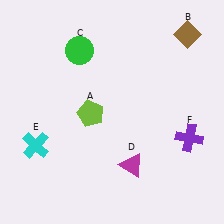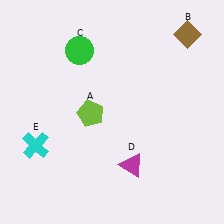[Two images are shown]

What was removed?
The purple cross (F) was removed in Image 2.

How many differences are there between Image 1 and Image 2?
There is 1 difference between the two images.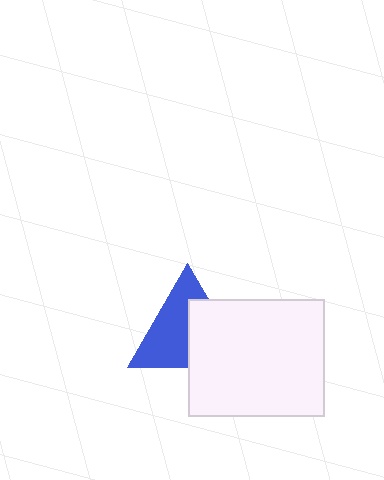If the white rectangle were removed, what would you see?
You would see the complete blue triangle.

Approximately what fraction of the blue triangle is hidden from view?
Roughly 44% of the blue triangle is hidden behind the white rectangle.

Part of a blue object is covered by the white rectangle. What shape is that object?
It is a triangle.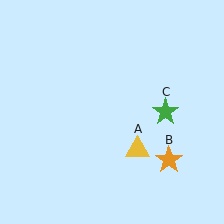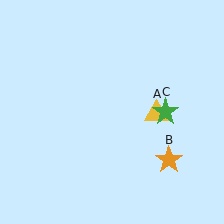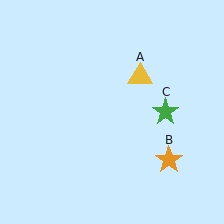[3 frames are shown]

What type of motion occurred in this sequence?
The yellow triangle (object A) rotated counterclockwise around the center of the scene.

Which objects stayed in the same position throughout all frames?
Orange star (object B) and green star (object C) remained stationary.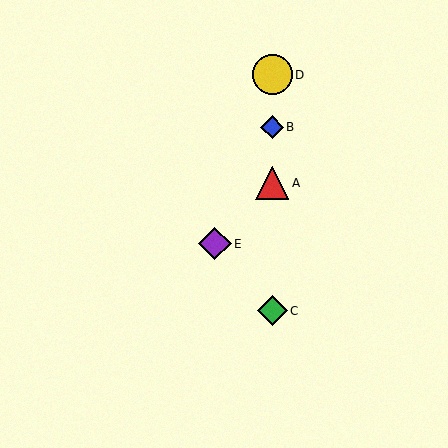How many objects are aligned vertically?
4 objects (A, B, C, D) are aligned vertically.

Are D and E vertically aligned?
No, D is at x≈272 and E is at x≈215.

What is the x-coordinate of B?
Object B is at x≈272.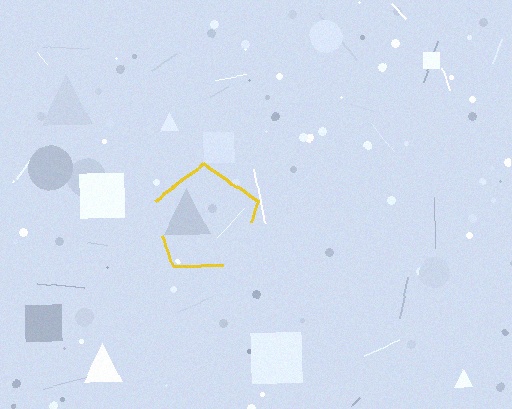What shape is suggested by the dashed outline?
The dashed outline suggests a pentagon.